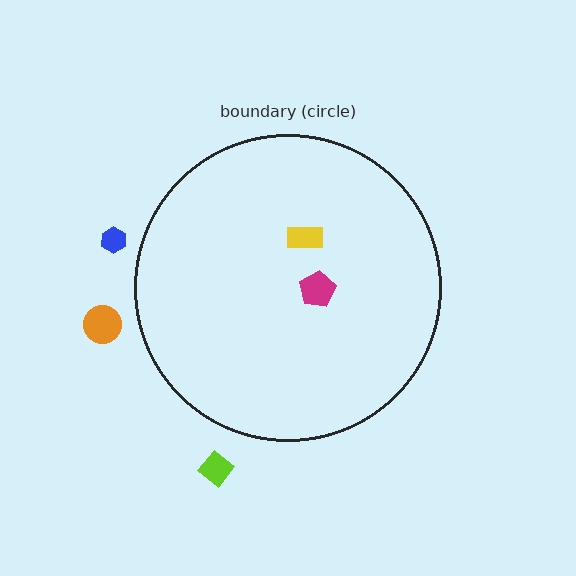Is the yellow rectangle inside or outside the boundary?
Inside.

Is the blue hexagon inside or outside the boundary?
Outside.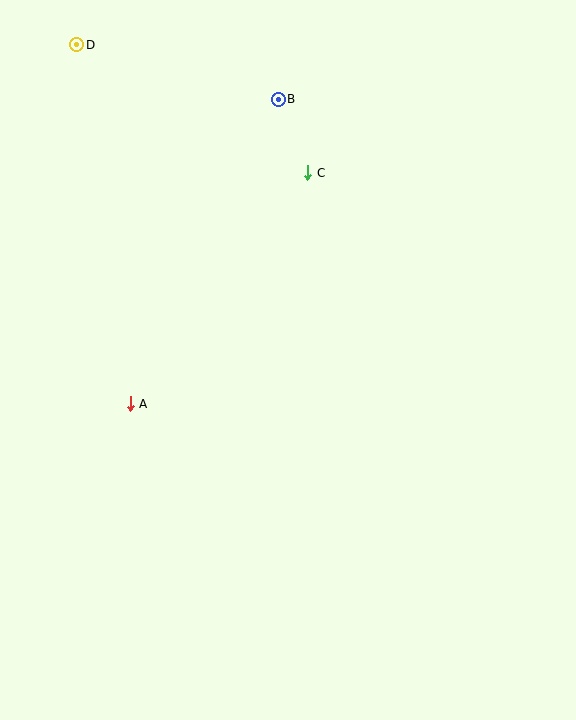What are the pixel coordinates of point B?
Point B is at (278, 99).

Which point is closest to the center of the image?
Point A at (130, 404) is closest to the center.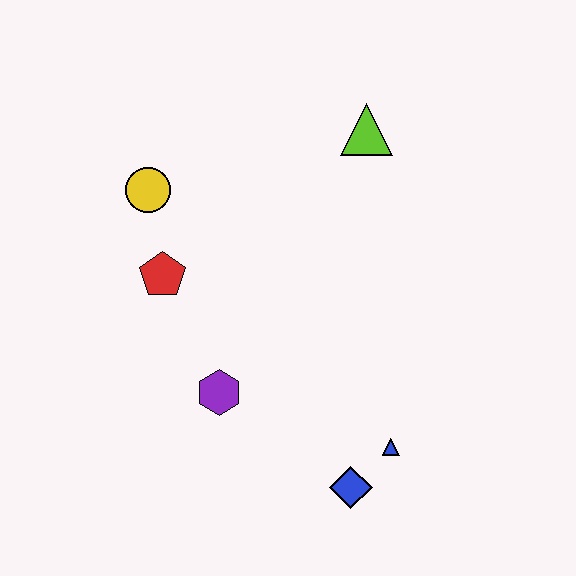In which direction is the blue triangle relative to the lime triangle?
The blue triangle is below the lime triangle.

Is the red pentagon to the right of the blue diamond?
No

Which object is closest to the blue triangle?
The blue diamond is closest to the blue triangle.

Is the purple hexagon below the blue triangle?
No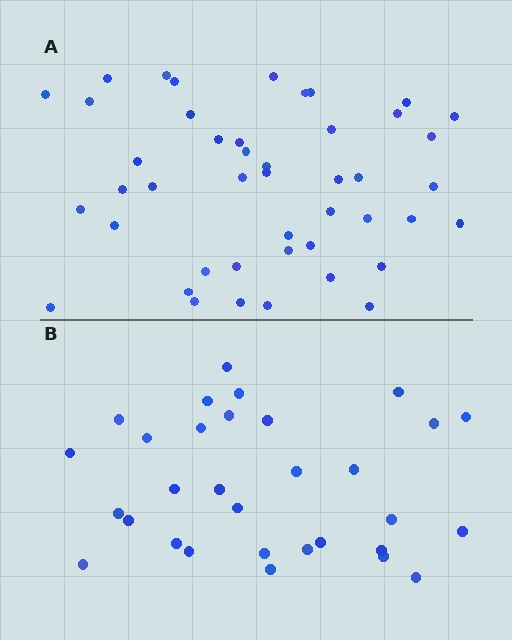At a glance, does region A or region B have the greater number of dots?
Region A (the top region) has more dots.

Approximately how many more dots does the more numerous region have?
Region A has approximately 15 more dots than region B.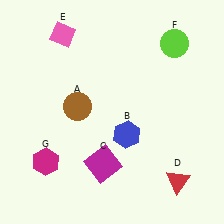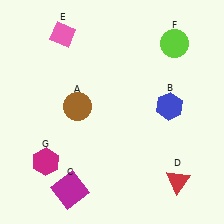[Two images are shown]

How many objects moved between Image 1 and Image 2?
2 objects moved between the two images.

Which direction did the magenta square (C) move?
The magenta square (C) moved left.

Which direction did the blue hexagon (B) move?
The blue hexagon (B) moved right.